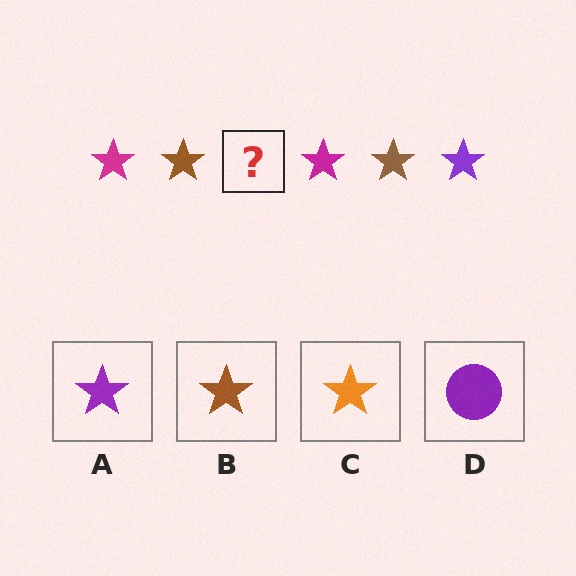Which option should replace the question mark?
Option A.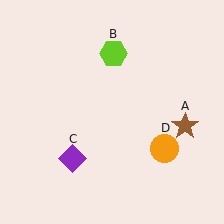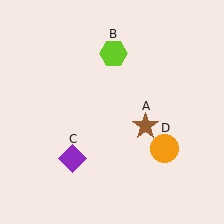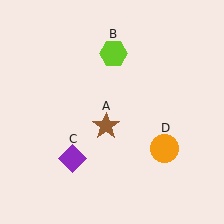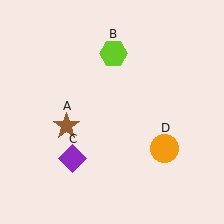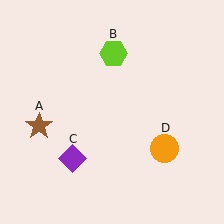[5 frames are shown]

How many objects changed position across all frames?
1 object changed position: brown star (object A).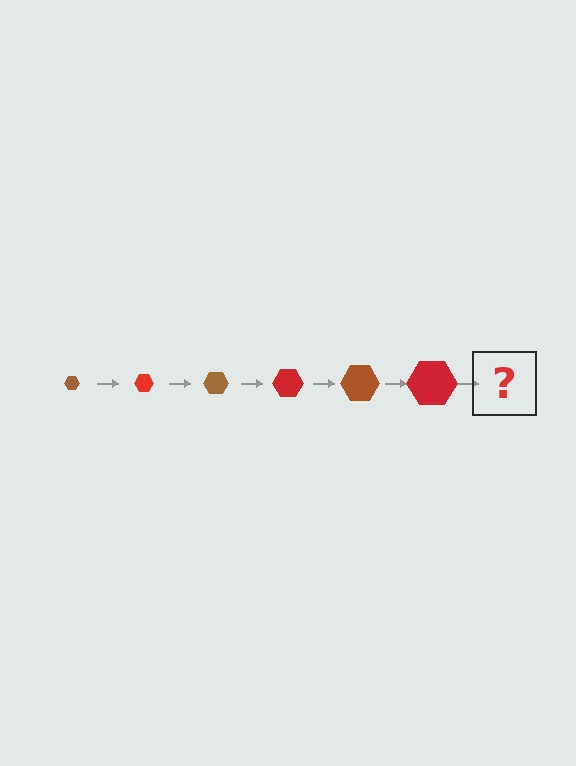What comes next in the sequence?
The next element should be a brown hexagon, larger than the previous one.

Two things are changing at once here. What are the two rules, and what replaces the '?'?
The two rules are that the hexagon grows larger each step and the color cycles through brown and red. The '?' should be a brown hexagon, larger than the previous one.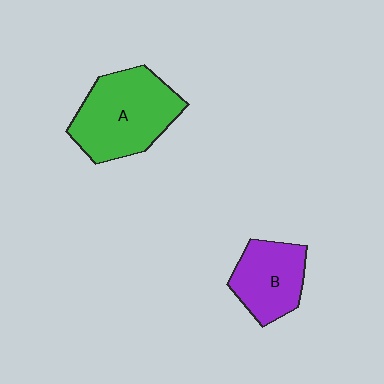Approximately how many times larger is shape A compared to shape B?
Approximately 1.5 times.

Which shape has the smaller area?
Shape B (purple).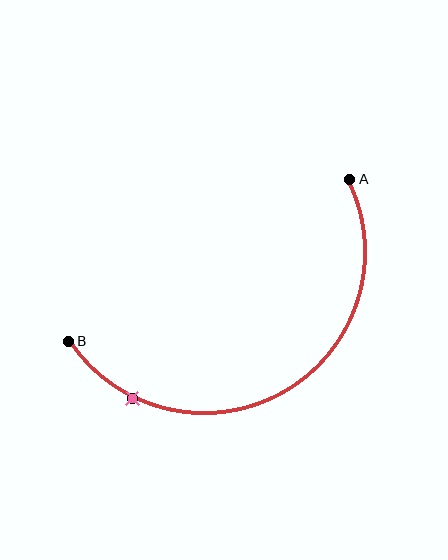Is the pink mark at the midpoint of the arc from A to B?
No. The pink mark lies on the arc but is closer to endpoint B. The arc midpoint would be at the point on the curve equidistant along the arc from both A and B.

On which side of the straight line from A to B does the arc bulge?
The arc bulges below the straight line connecting A and B.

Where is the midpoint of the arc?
The arc midpoint is the point on the curve farthest from the straight line joining A and B. It sits below that line.